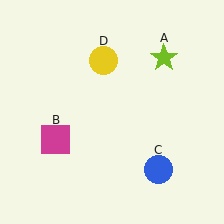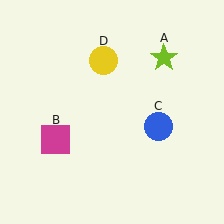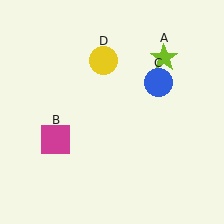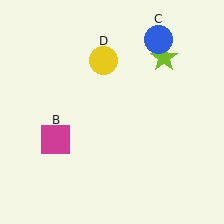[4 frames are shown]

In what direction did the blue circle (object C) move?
The blue circle (object C) moved up.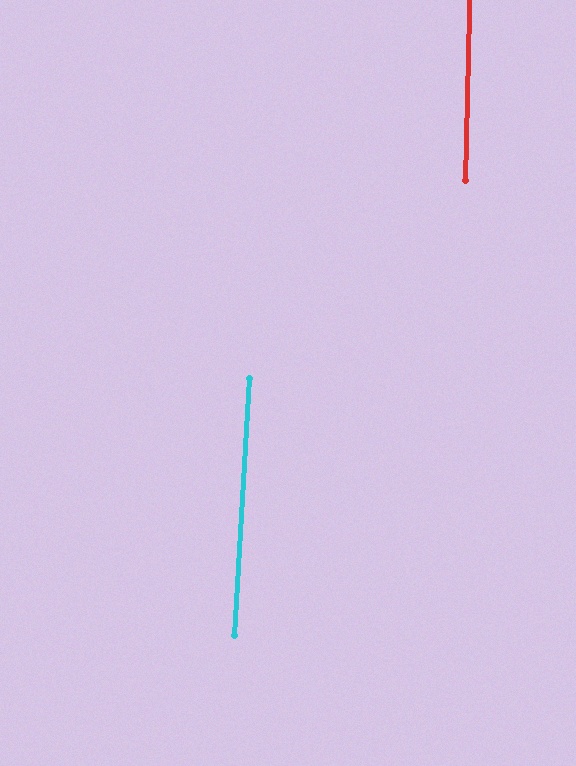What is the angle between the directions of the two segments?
Approximately 2 degrees.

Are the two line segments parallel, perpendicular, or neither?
Parallel — their directions differ by only 1.9°.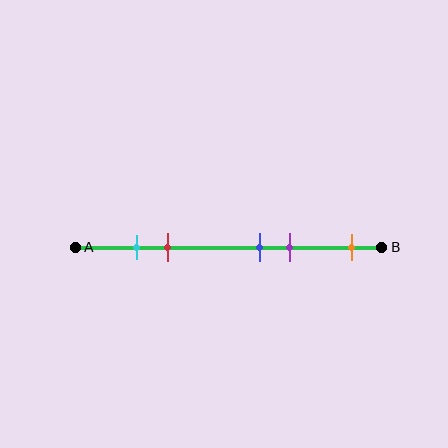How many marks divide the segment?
There are 5 marks dividing the segment.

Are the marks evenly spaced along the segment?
No, the marks are not evenly spaced.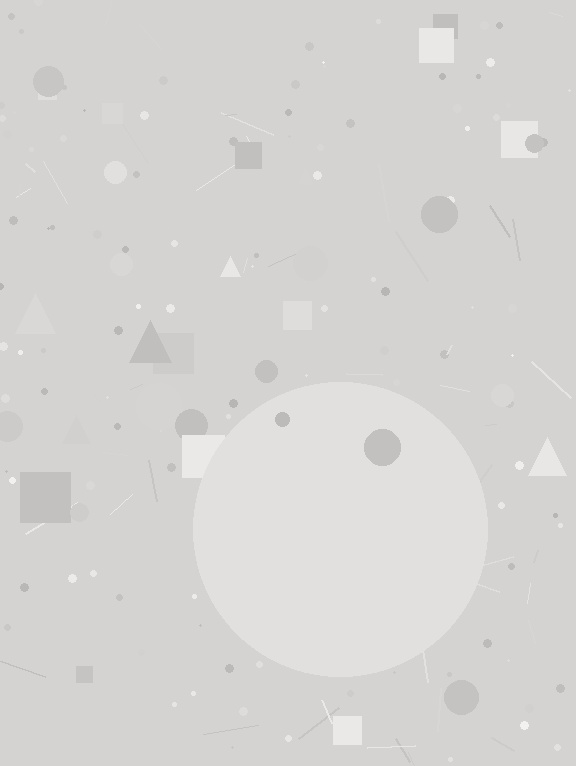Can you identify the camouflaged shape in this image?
The camouflaged shape is a circle.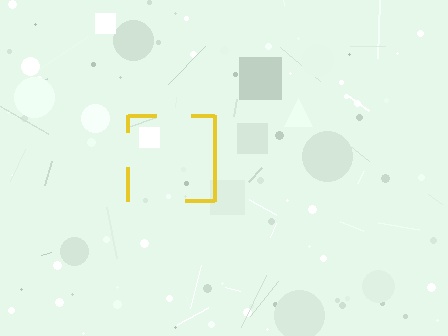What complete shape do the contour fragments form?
The contour fragments form a square.